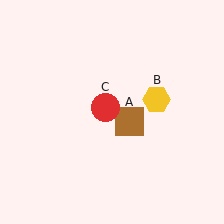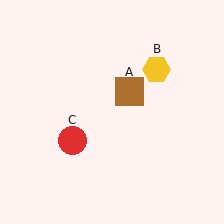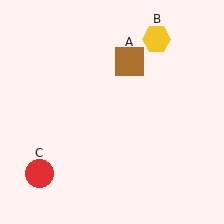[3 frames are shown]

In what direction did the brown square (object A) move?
The brown square (object A) moved up.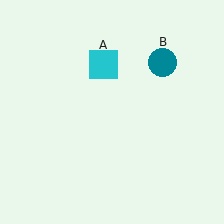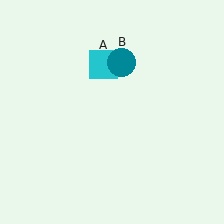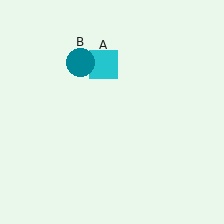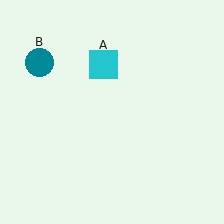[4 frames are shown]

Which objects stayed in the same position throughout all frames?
Cyan square (object A) remained stationary.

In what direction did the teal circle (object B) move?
The teal circle (object B) moved left.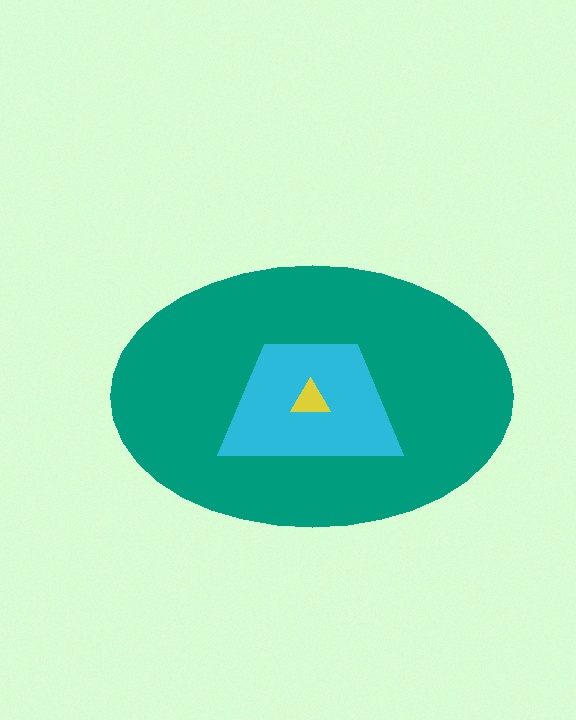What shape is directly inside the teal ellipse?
The cyan trapezoid.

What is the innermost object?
The yellow triangle.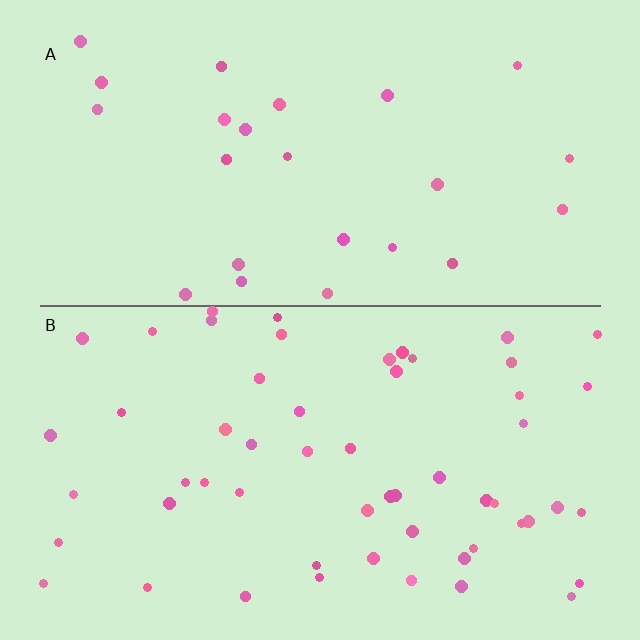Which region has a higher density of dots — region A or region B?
B (the bottom).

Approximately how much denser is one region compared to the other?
Approximately 2.3× — region B over region A.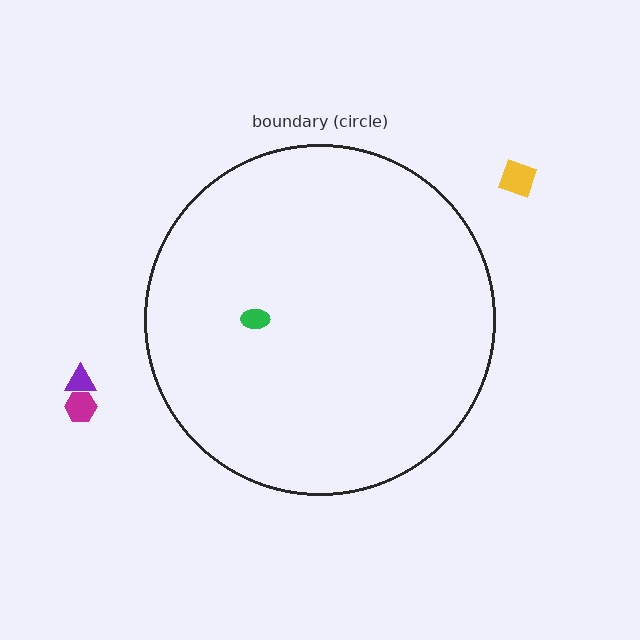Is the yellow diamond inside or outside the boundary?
Outside.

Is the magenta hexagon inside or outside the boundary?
Outside.